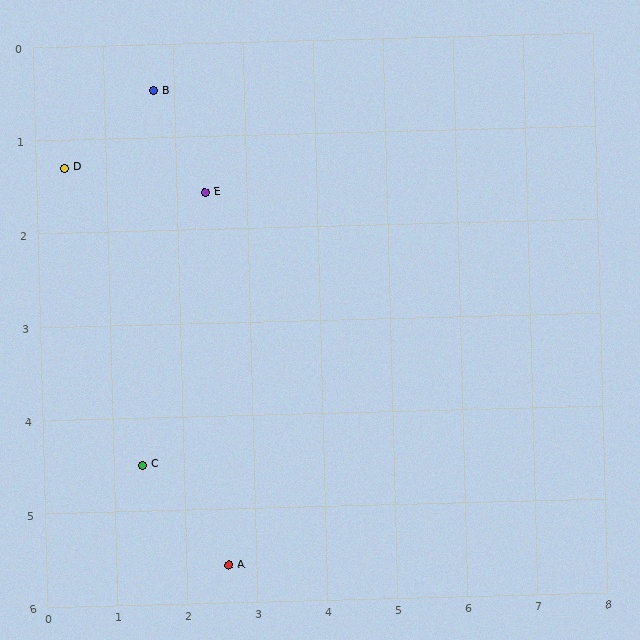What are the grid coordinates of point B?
Point B is at approximately (1.7, 0.5).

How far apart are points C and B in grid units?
Points C and B are about 4.0 grid units apart.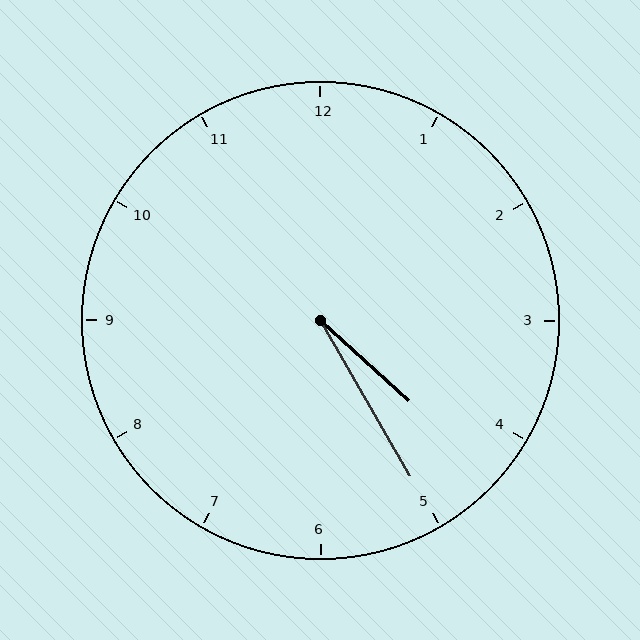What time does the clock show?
4:25.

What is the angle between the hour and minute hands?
Approximately 18 degrees.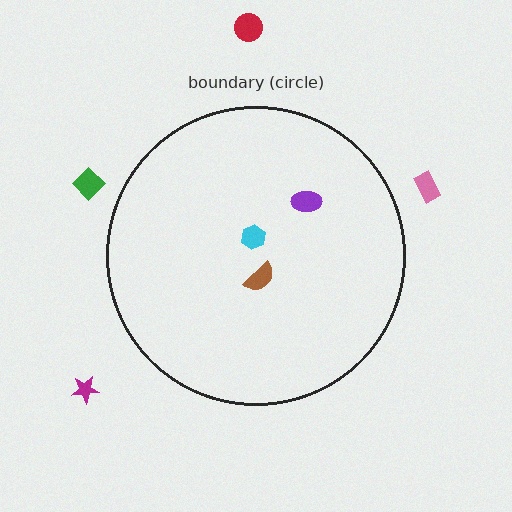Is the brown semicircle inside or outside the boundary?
Inside.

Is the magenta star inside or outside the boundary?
Outside.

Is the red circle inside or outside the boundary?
Outside.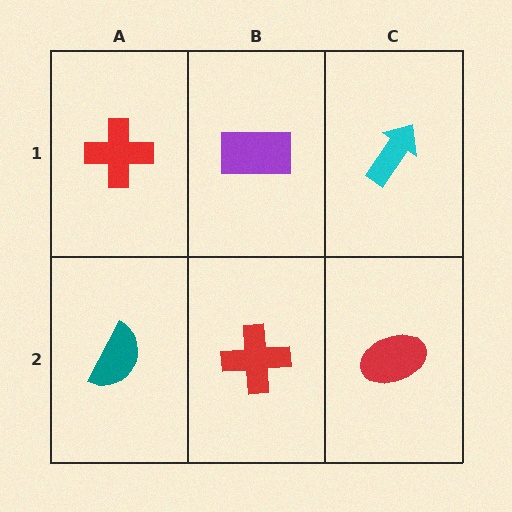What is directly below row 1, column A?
A teal semicircle.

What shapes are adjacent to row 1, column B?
A red cross (row 2, column B), a red cross (row 1, column A), a cyan arrow (row 1, column C).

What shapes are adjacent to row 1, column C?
A red ellipse (row 2, column C), a purple rectangle (row 1, column B).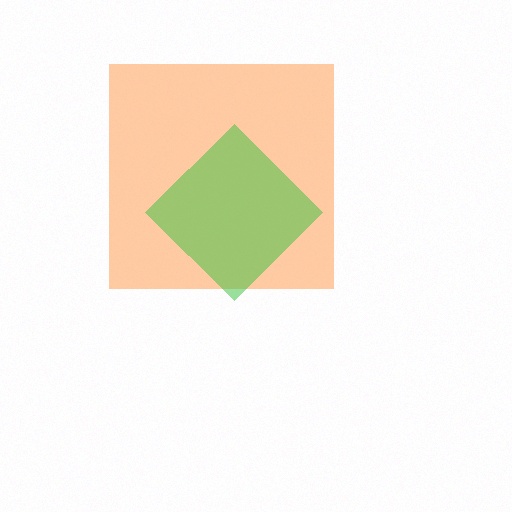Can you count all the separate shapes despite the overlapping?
Yes, there are 2 separate shapes.